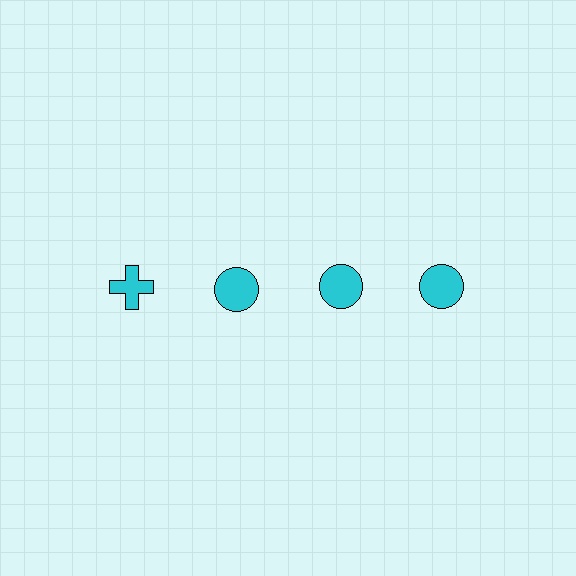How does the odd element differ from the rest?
It has a different shape: cross instead of circle.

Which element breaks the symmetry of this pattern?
The cyan cross in the top row, leftmost column breaks the symmetry. All other shapes are cyan circles.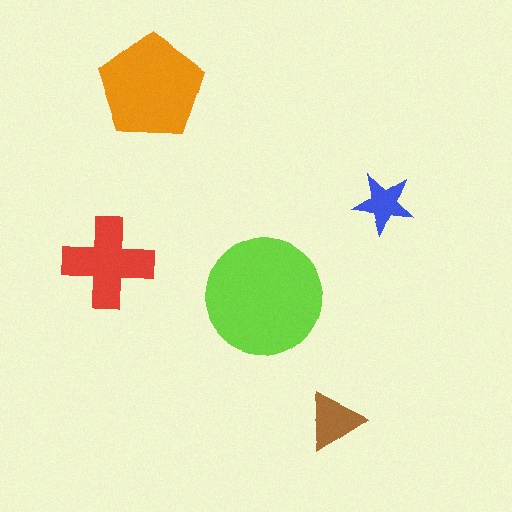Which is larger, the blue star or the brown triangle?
The brown triangle.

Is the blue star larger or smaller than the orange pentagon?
Smaller.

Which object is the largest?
The lime circle.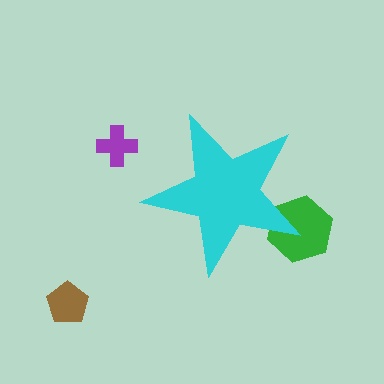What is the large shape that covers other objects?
A cyan star.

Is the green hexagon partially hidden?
Yes, the green hexagon is partially hidden behind the cyan star.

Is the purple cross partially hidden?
No, the purple cross is fully visible.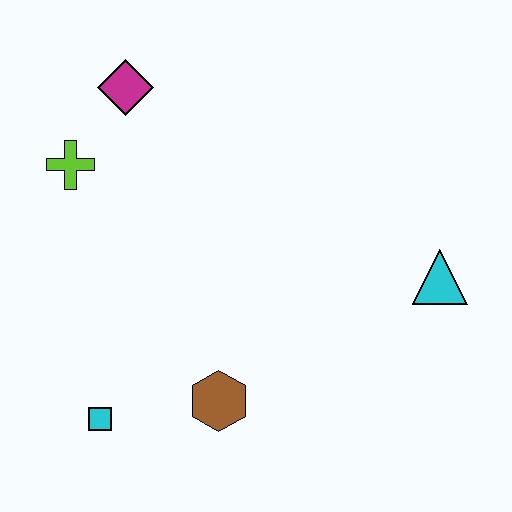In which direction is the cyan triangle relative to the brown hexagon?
The cyan triangle is to the right of the brown hexagon.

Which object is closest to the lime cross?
The magenta diamond is closest to the lime cross.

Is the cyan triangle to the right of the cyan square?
Yes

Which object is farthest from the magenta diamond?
The cyan triangle is farthest from the magenta diamond.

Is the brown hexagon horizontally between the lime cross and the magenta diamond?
No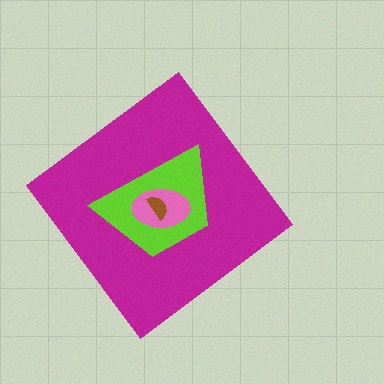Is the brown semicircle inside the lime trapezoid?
Yes.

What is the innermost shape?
The brown semicircle.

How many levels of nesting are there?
4.